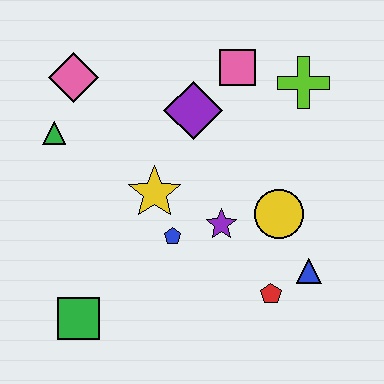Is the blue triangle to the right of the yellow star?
Yes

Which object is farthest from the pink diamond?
The blue triangle is farthest from the pink diamond.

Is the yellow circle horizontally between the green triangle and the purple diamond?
No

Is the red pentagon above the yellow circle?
No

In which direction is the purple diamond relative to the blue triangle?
The purple diamond is above the blue triangle.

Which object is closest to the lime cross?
The pink square is closest to the lime cross.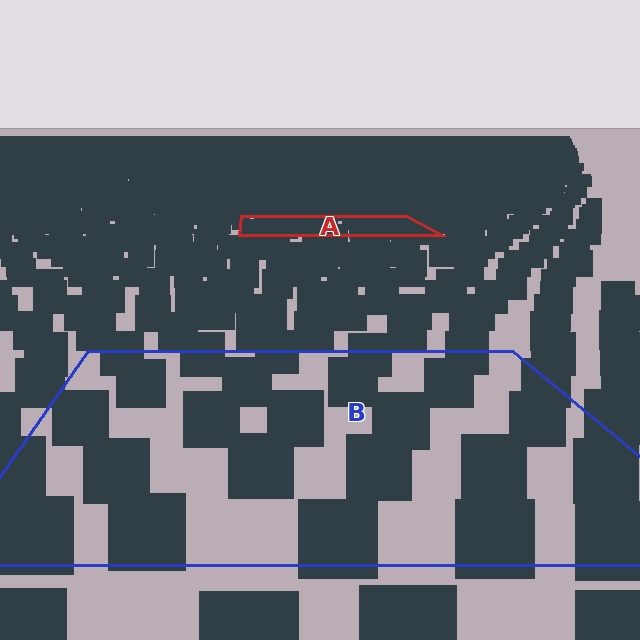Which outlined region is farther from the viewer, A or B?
Region A is farther from the viewer — the texture elements inside it appear smaller and more densely packed.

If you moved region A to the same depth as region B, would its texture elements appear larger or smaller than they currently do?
They would appear larger. At a closer depth, the same texture elements are projected at a bigger on-screen size.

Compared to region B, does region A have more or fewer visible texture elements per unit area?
Region A has more texture elements per unit area — they are packed more densely because it is farther away.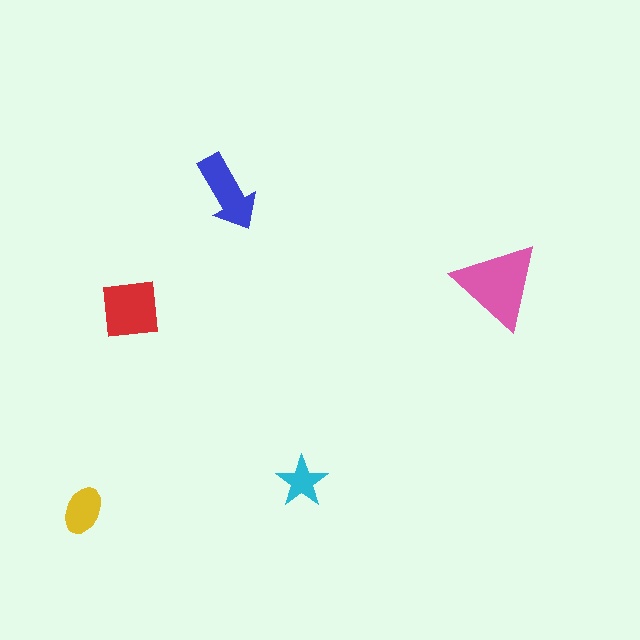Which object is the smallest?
The cyan star.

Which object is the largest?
The pink triangle.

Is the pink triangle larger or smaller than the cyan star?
Larger.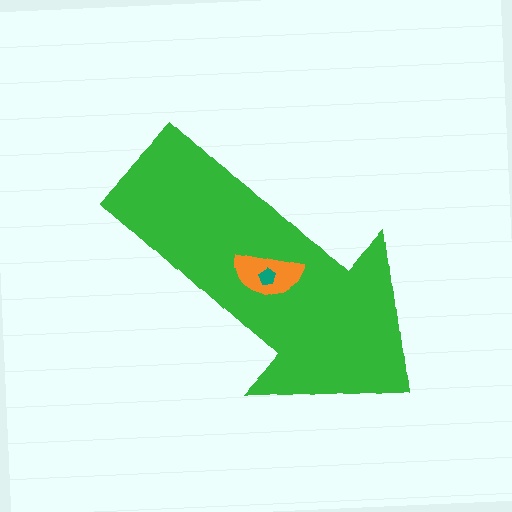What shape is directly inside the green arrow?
The orange semicircle.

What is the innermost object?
The teal pentagon.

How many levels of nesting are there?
3.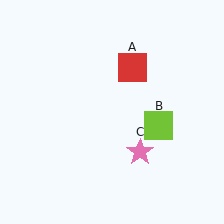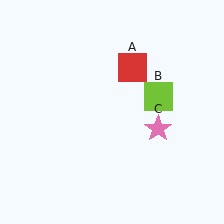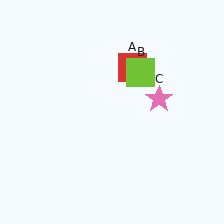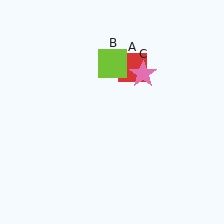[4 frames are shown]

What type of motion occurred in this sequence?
The lime square (object B), pink star (object C) rotated counterclockwise around the center of the scene.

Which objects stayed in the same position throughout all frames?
Red square (object A) remained stationary.